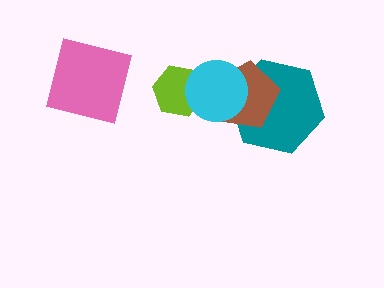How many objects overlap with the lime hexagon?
1 object overlaps with the lime hexagon.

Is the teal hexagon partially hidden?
Yes, it is partially covered by another shape.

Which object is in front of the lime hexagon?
The cyan circle is in front of the lime hexagon.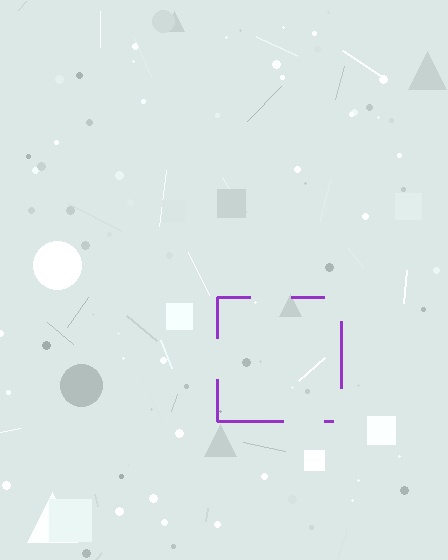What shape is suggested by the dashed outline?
The dashed outline suggests a square.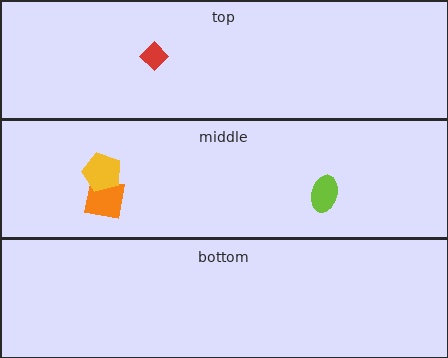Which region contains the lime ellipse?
The middle region.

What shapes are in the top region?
The red diamond.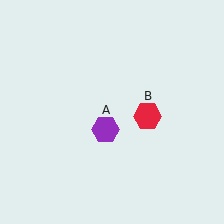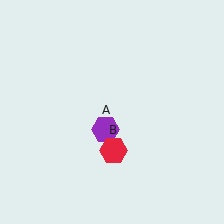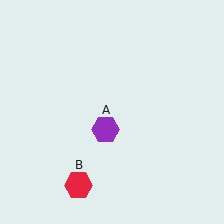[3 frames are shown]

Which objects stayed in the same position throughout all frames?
Purple hexagon (object A) remained stationary.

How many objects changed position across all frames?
1 object changed position: red hexagon (object B).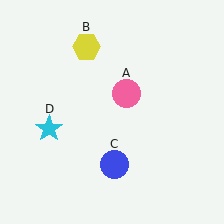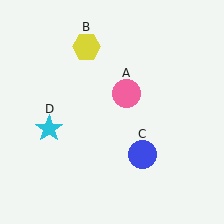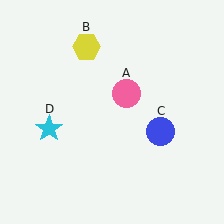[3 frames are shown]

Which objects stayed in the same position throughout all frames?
Pink circle (object A) and yellow hexagon (object B) and cyan star (object D) remained stationary.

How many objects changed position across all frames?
1 object changed position: blue circle (object C).